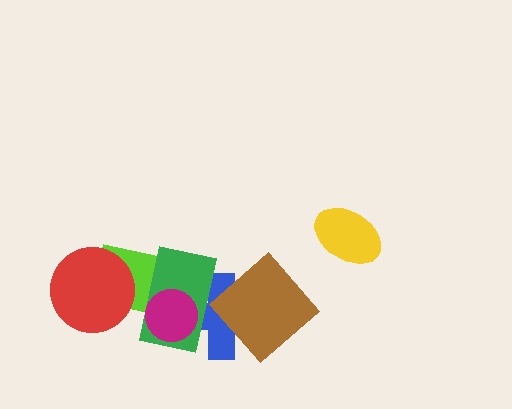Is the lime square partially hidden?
Yes, it is partially covered by another shape.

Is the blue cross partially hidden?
Yes, it is partially covered by another shape.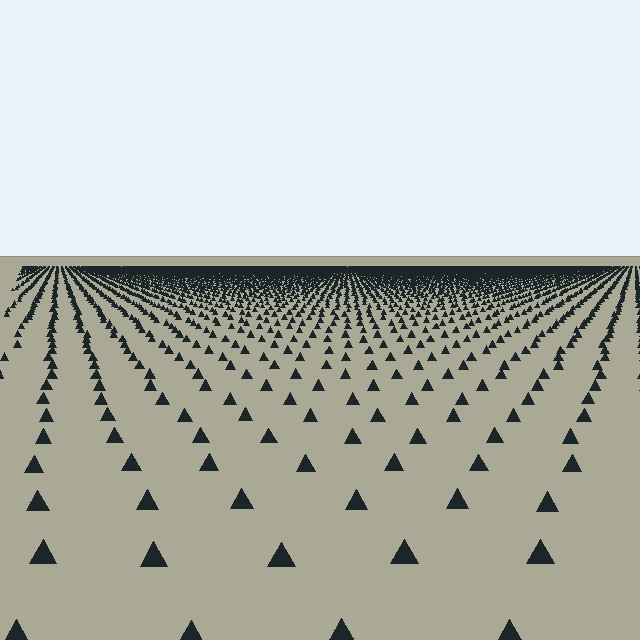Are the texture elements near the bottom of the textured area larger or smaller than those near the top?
Larger. Near the bottom, elements are closer to the viewer and appear at a bigger on-screen size.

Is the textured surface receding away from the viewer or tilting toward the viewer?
The surface is receding away from the viewer. Texture elements get smaller and denser toward the top.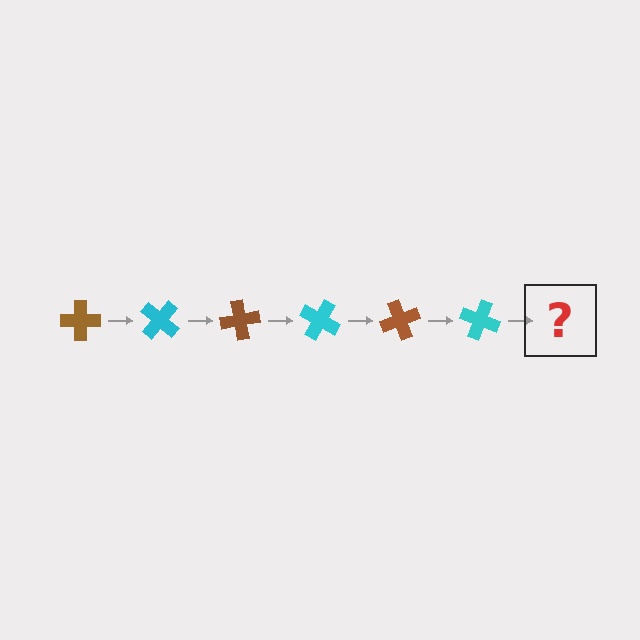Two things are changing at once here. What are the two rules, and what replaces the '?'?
The two rules are that it rotates 40 degrees each step and the color cycles through brown and cyan. The '?' should be a brown cross, rotated 240 degrees from the start.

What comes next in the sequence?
The next element should be a brown cross, rotated 240 degrees from the start.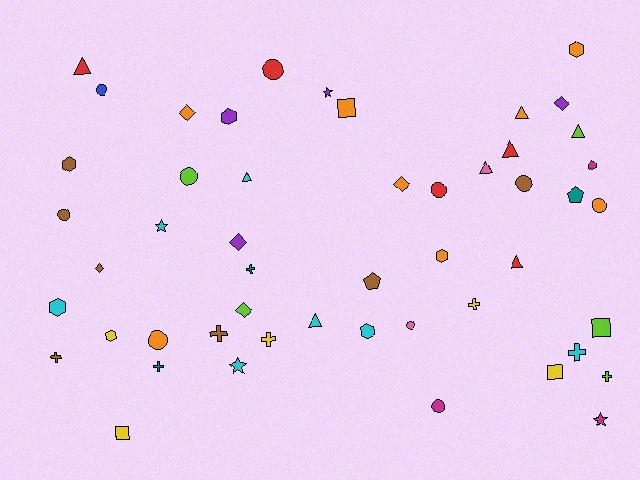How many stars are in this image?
There are 4 stars.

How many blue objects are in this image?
There is 1 blue object.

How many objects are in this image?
There are 50 objects.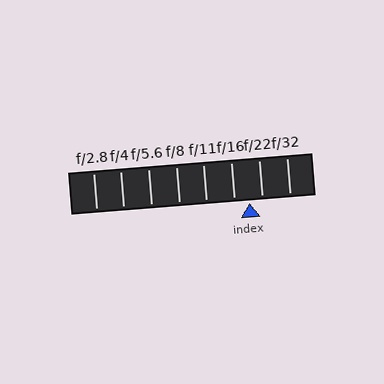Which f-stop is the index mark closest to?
The index mark is closest to f/22.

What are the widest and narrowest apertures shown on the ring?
The widest aperture shown is f/2.8 and the narrowest is f/32.